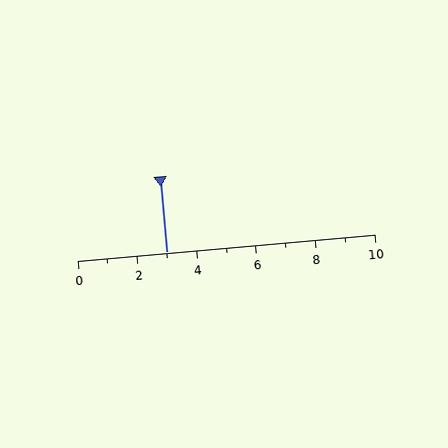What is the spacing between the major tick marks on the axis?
The major ticks are spaced 2 apart.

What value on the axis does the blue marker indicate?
The marker indicates approximately 3.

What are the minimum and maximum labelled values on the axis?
The axis runs from 0 to 10.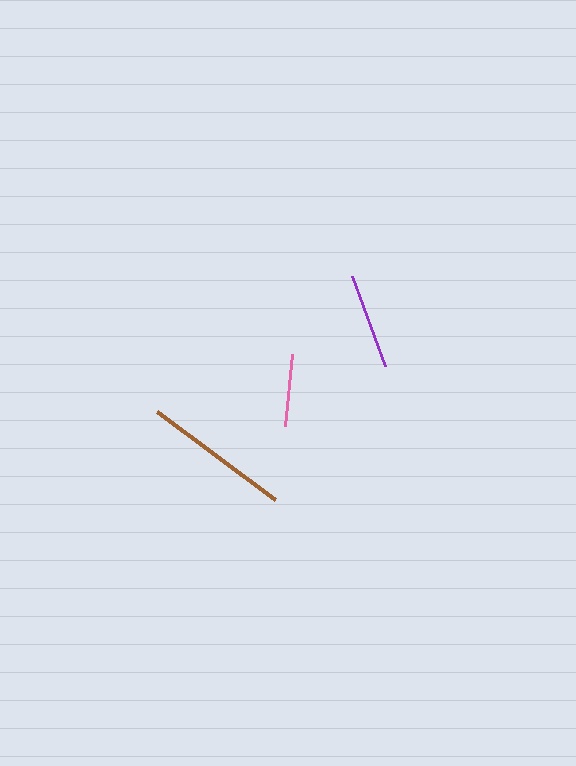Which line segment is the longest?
The brown line is the longest at approximately 147 pixels.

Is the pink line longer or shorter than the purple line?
The purple line is longer than the pink line.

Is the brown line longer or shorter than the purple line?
The brown line is longer than the purple line.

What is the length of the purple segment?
The purple segment is approximately 96 pixels long.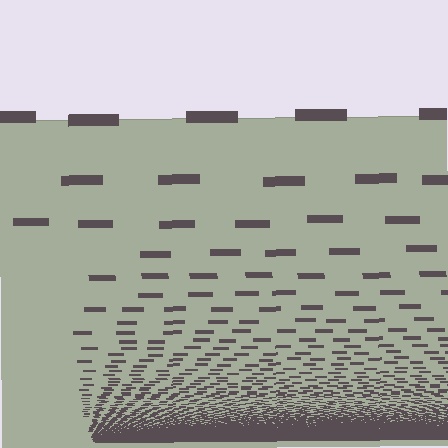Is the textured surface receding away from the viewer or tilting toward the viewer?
The surface appears to tilt toward the viewer. Texture elements get larger and sparser toward the top.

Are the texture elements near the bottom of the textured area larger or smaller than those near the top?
Smaller. The gradient is inverted — elements near the bottom are smaller and denser.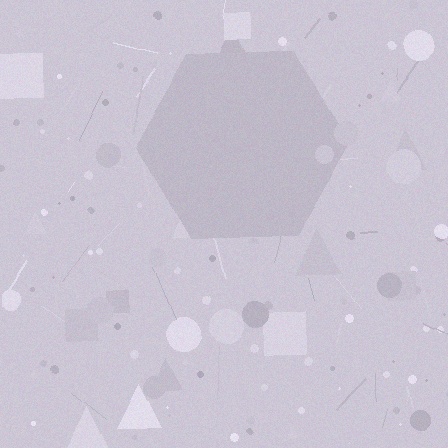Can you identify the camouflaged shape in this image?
The camouflaged shape is a hexagon.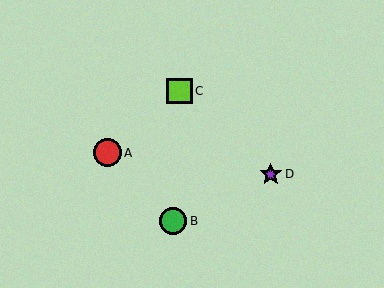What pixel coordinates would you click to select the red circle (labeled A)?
Click at (107, 153) to select the red circle A.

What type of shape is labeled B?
Shape B is a green circle.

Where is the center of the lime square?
The center of the lime square is at (179, 91).